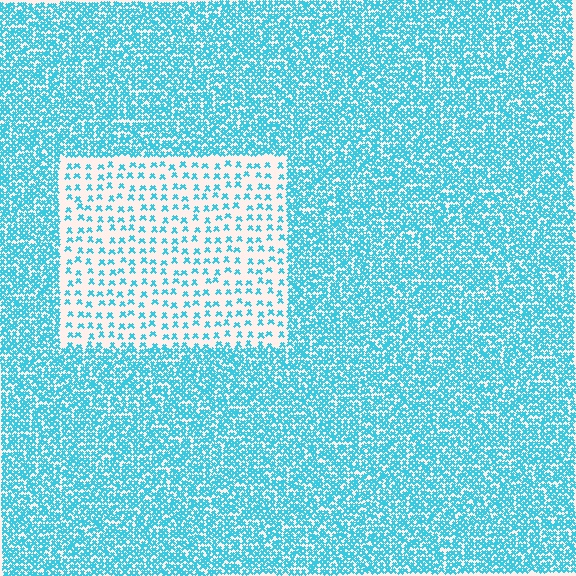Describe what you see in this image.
The image contains small cyan elements arranged at two different densities. A rectangle-shaped region is visible where the elements are less densely packed than the surrounding area.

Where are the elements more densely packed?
The elements are more densely packed outside the rectangle boundary.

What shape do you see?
I see a rectangle.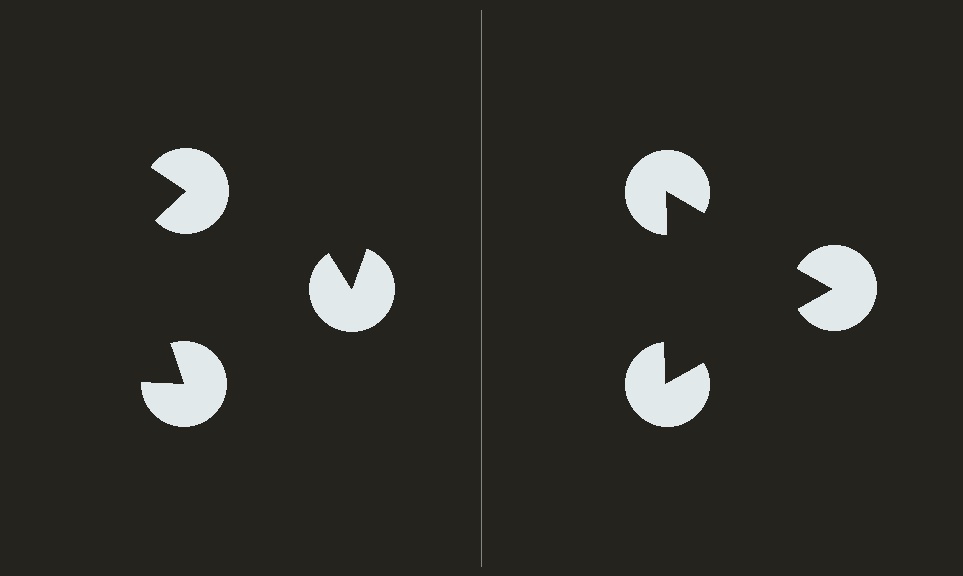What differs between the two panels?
The pac-man discs are positioned identically on both sides; only the wedge orientations differ. On the right they align to a triangle; on the left they are misaligned.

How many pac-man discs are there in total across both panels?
6 — 3 on each side.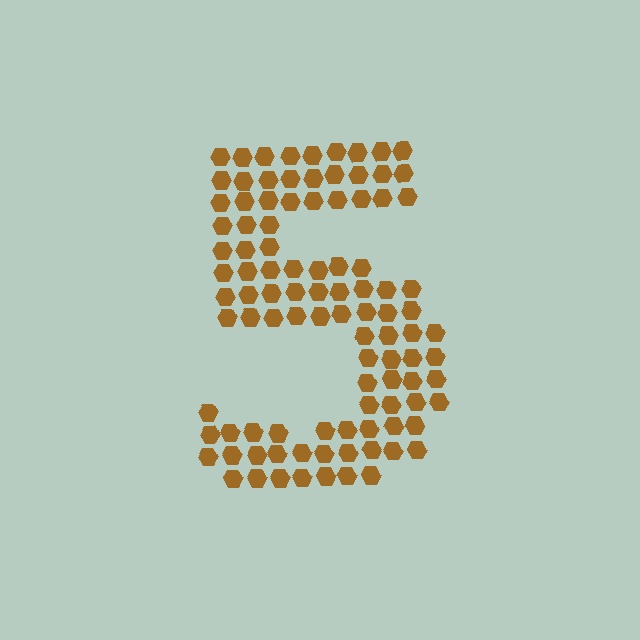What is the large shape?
The large shape is the digit 5.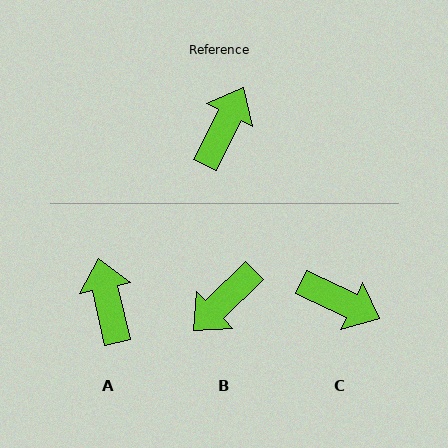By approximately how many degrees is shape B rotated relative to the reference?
Approximately 161 degrees counter-clockwise.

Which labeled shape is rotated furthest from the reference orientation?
B, about 161 degrees away.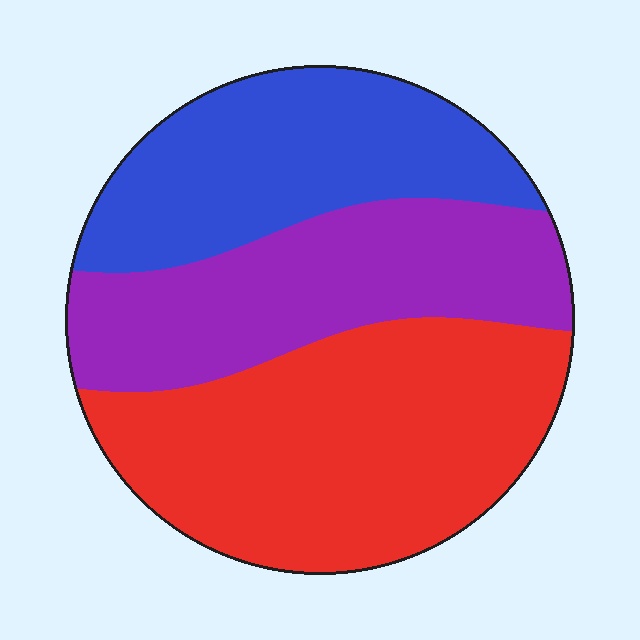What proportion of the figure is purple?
Purple takes up about one third (1/3) of the figure.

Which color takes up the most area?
Red, at roughly 40%.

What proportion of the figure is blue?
Blue takes up between a quarter and a half of the figure.